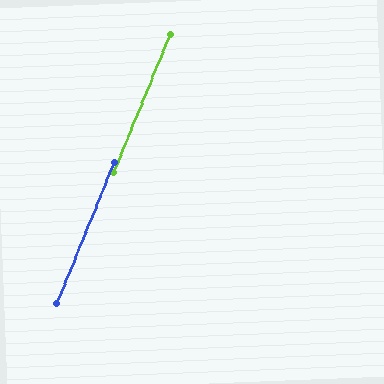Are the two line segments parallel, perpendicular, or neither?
Parallel — their directions differ by only 0.3°.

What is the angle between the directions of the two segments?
Approximately 0 degrees.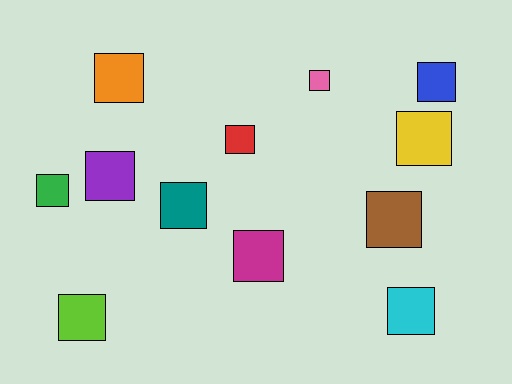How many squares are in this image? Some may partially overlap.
There are 12 squares.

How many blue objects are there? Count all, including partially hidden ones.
There is 1 blue object.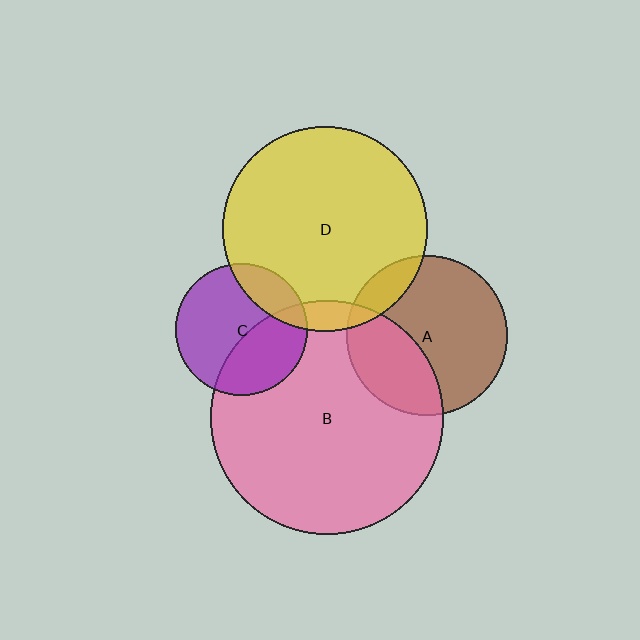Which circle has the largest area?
Circle B (pink).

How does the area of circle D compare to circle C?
Approximately 2.4 times.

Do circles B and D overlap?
Yes.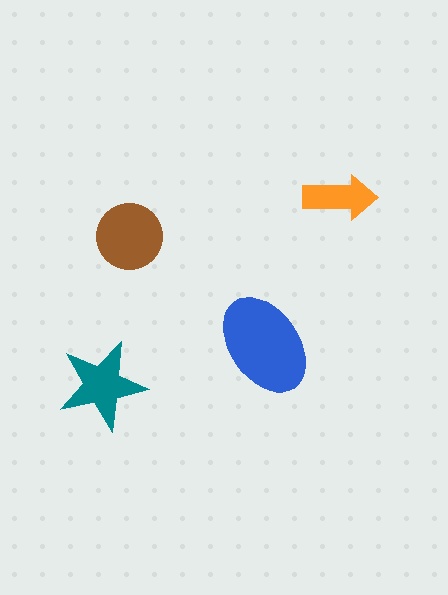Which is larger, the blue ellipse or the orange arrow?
The blue ellipse.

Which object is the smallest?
The orange arrow.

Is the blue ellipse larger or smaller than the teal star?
Larger.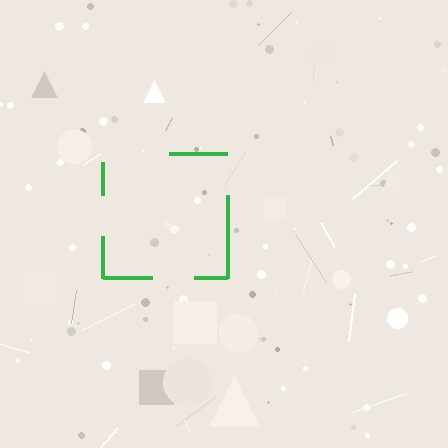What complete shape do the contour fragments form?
The contour fragments form a square.